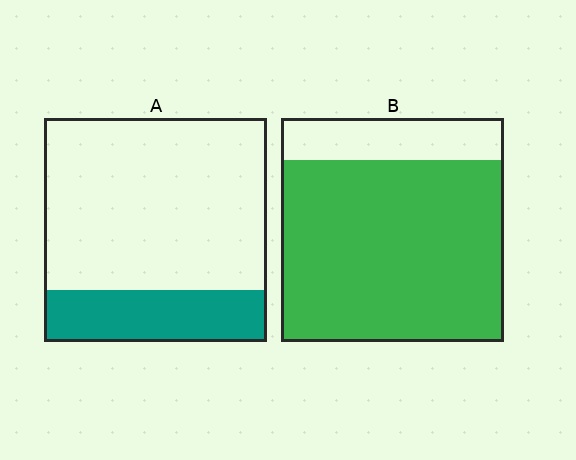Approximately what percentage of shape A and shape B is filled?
A is approximately 25% and B is approximately 80%.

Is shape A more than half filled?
No.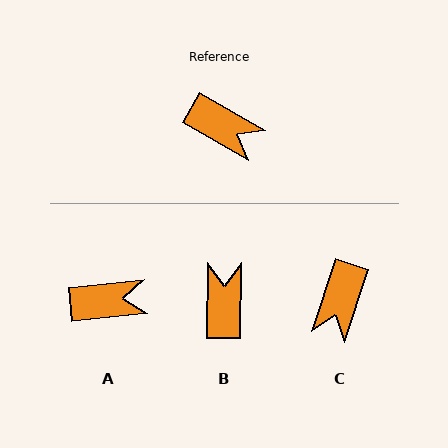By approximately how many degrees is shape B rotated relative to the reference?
Approximately 120 degrees counter-clockwise.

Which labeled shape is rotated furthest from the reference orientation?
B, about 120 degrees away.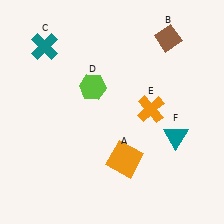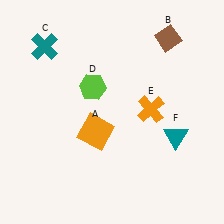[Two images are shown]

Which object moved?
The orange square (A) moved left.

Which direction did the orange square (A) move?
The orange square (A) moved left.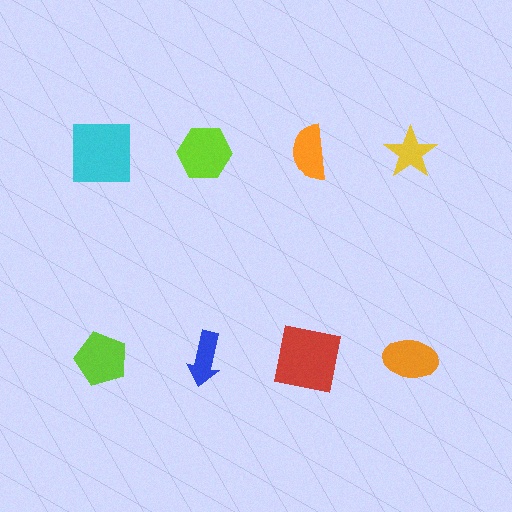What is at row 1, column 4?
A yellow star.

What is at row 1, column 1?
A cyan square.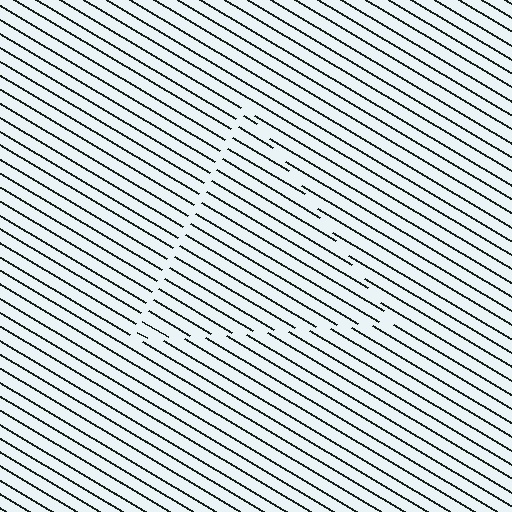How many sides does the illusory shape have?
3 sides — the line-ends trace a triangle.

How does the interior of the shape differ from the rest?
The interior of the shape contains the same grating, shifted by half a period — the contour is defined by the phase discontinuity where line-ends from the inner and outer gratings abut.